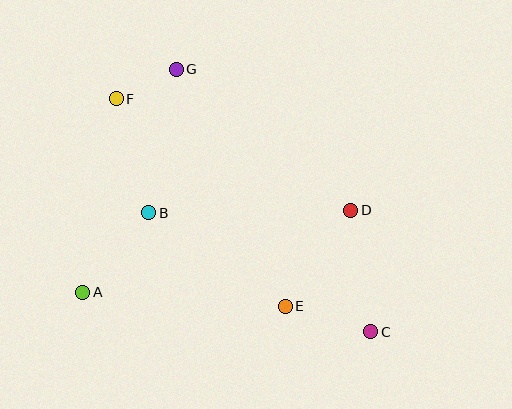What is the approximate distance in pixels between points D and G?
The distance between D and G is approximately 224 pixels.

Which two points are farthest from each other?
Points C and F are farthest from each other.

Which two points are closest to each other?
Points F and G are closest to each other.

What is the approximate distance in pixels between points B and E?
The distance between B and E is approximately 165 pixels.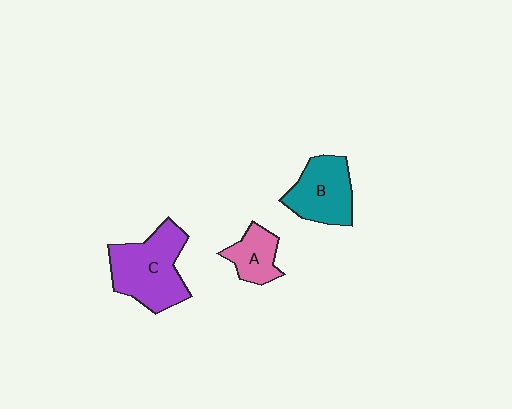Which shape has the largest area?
Shape C (purple).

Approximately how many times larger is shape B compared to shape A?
Approximately 1.6 times.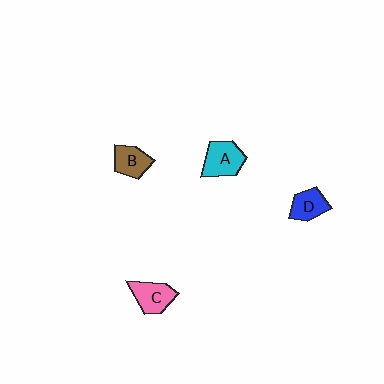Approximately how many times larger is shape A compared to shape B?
Approximately 1.3 times.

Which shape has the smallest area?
Shape D (blue).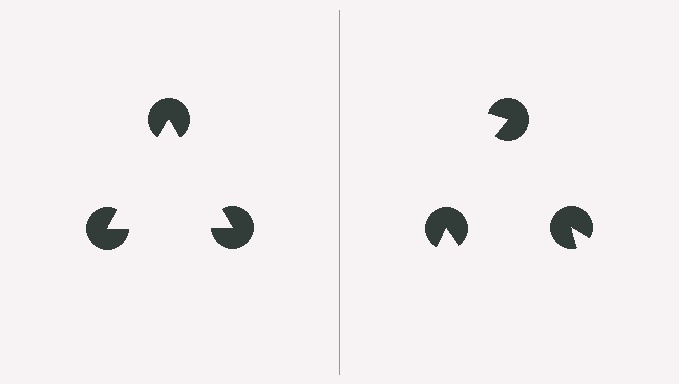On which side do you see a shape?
An illusory triangle appears on the left side. On the right side the wedge cuts are rotated, so no coherent shape forms.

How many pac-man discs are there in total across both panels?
6 — 3 on each side.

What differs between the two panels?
The pac-man discs are positioned identically on both sides; only the wedge orientations differ. On the left they align to a triangle; on the right they are misaligned.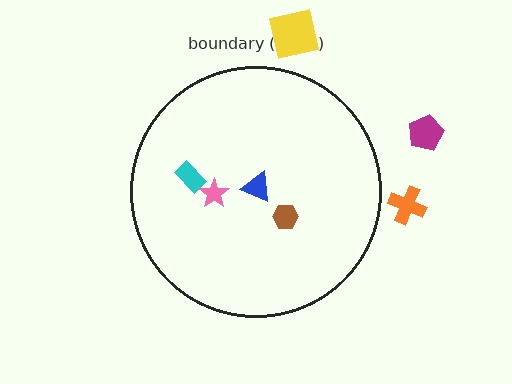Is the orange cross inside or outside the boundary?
Outside.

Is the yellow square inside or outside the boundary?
Outside.